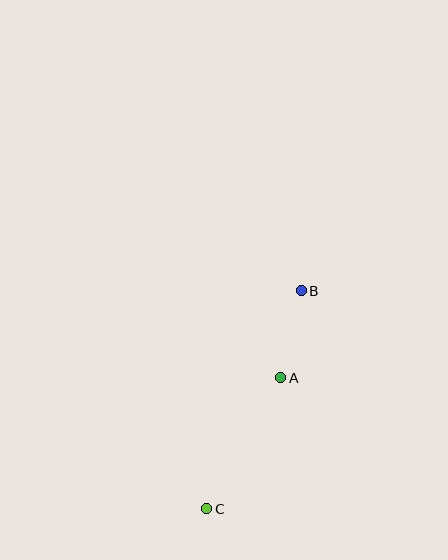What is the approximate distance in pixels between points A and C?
The distance between A and C is approximately 151 pixels.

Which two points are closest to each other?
Points A and B are closest to each other.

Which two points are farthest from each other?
Points B and C are farthest from each other.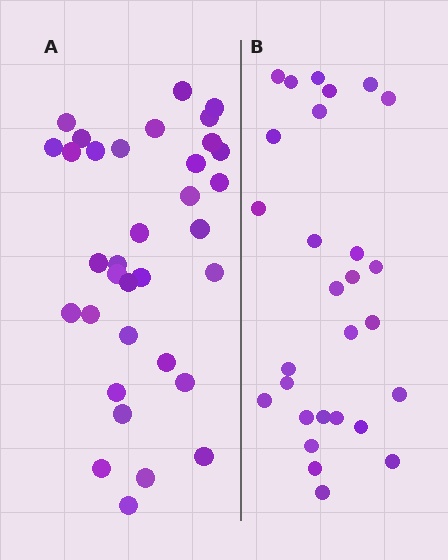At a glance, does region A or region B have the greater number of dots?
Region A (the left region) has more dots.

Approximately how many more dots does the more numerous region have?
Region A has about 6 more dots than region B.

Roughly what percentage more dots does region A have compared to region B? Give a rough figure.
About 20% more.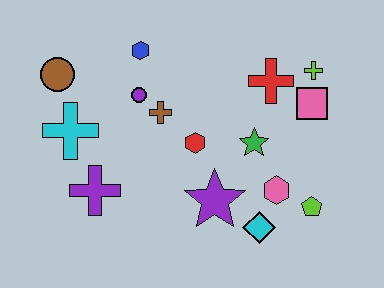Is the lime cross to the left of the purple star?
No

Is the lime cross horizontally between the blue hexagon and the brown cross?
No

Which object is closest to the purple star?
The cyan diamond is closest to the purple star.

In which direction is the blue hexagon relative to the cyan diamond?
The blue hexagon is above the cyan diamond.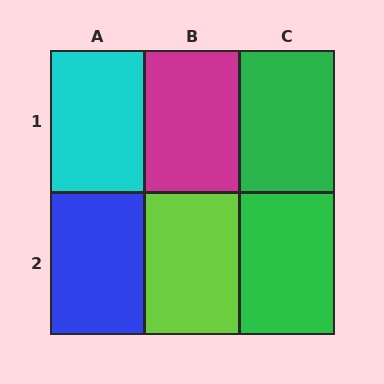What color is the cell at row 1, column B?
Magenta.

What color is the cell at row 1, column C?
Green.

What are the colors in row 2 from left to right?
Blue, lime, green.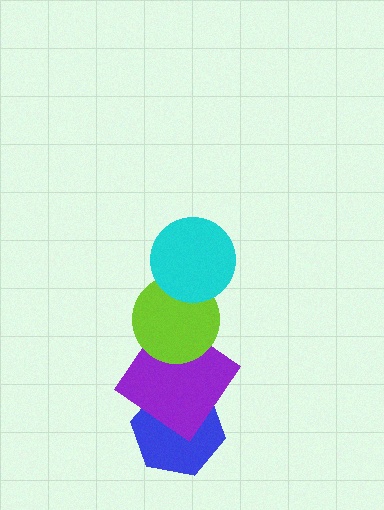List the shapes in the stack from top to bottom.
From top to bottom: the cyan circle, the lime circle, the purple diamond, the blue hexagon.